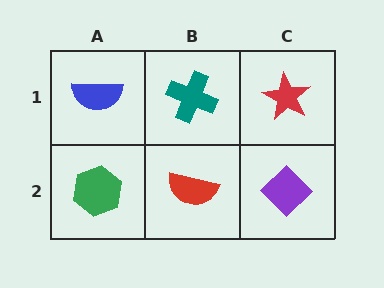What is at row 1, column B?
A teal cross.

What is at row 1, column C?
A red star.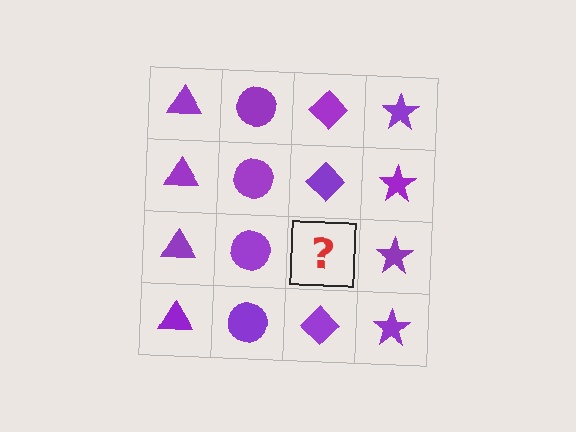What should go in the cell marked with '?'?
The missing cell should contain a purple diamond.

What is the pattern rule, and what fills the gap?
The rule is that each column has a consistent shape. The gap should be filled with a purple diamond.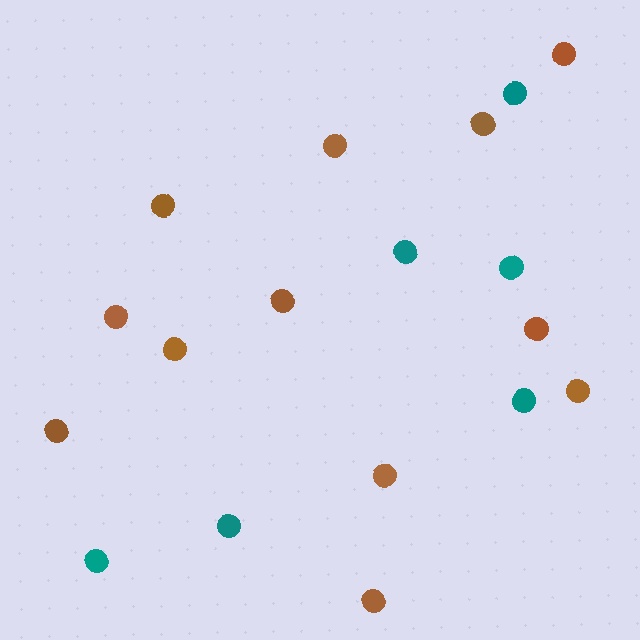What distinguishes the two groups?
There are 2 groups: one group of brown circles (12) and one group of teal circles (6).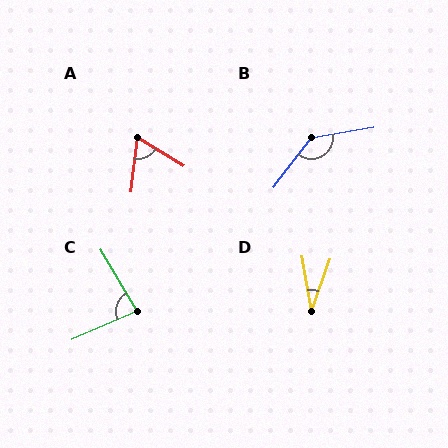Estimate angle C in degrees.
Approximately 83 degrees.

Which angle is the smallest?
D, at approximately 29 degrees.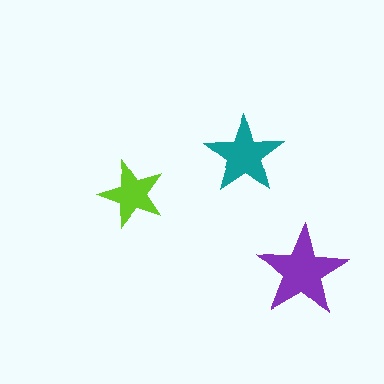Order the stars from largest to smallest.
the purple one, the teal one, the lime one.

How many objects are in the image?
There are 3 objects in the image.